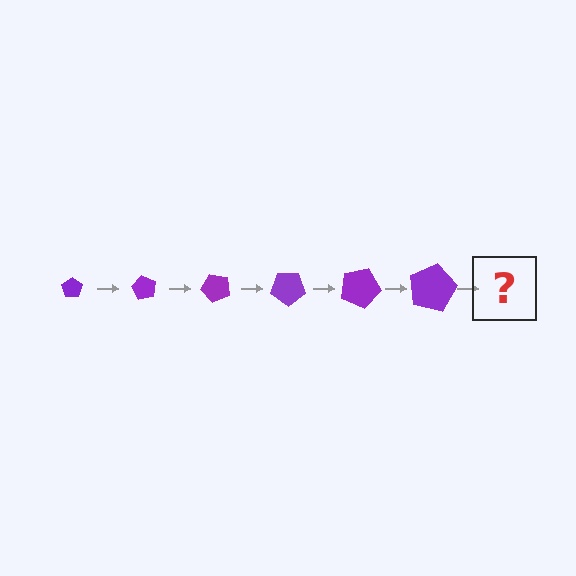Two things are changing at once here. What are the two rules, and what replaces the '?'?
The two rules are that the pentagon grows larger each step and it rotates 60 degrees each step. The '?' should be a pentagon, larger than the previous one and rotated 360 degrees from the start.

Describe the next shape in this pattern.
It should be a pentagon, larger than the previous one and rotated 360 degrees from the start.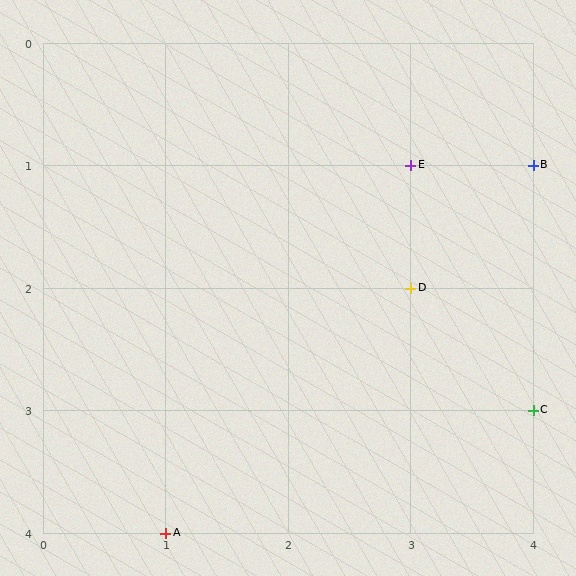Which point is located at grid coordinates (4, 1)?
Point B is at (4, 1).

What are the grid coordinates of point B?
Point B is at grid coordinates (4, 1).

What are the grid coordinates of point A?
Point A is at grid coordinates (1, 4).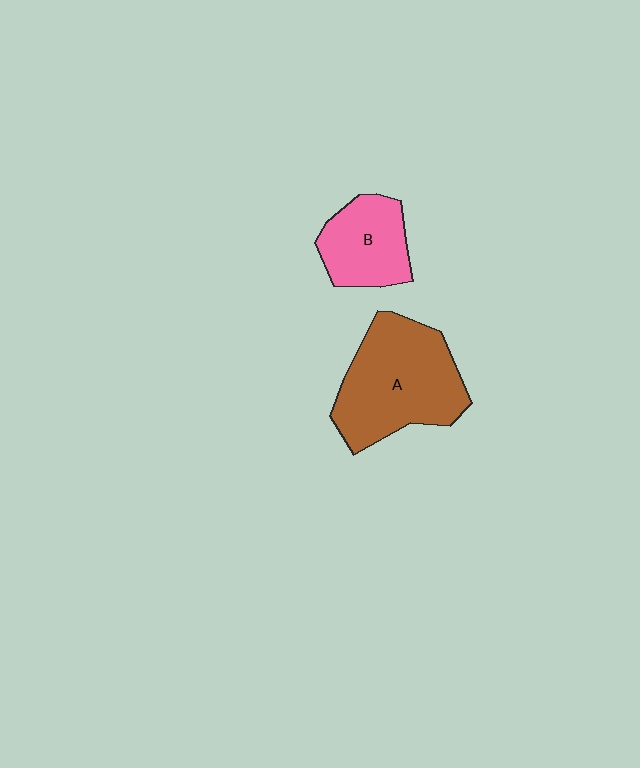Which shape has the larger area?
Shape A (brown).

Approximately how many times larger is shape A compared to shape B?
Approximately 1.8 times.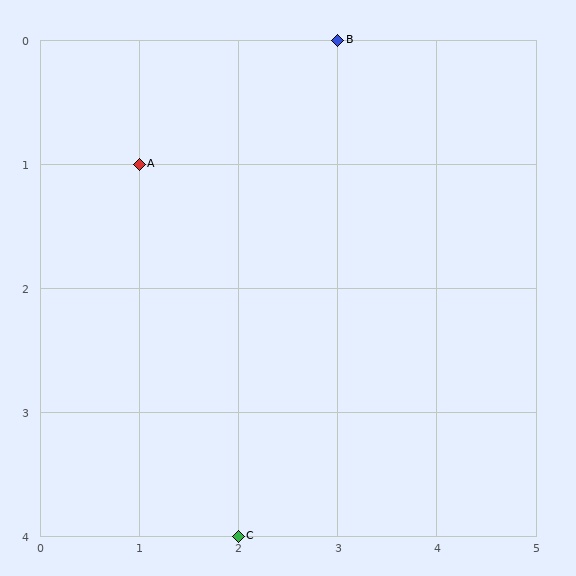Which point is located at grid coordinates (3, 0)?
Point B is at (3, 0).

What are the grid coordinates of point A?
Point A is at grid coordinates (1, 1).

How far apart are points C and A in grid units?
Points C and A are 1 column and 3 rows apart (about 3.2 grid units diagonally).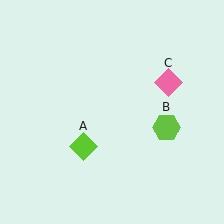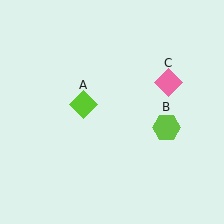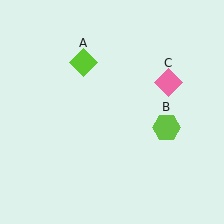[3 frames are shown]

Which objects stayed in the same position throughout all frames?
Lime hexagon (object B) and pink diamond (object C) remained stationary.